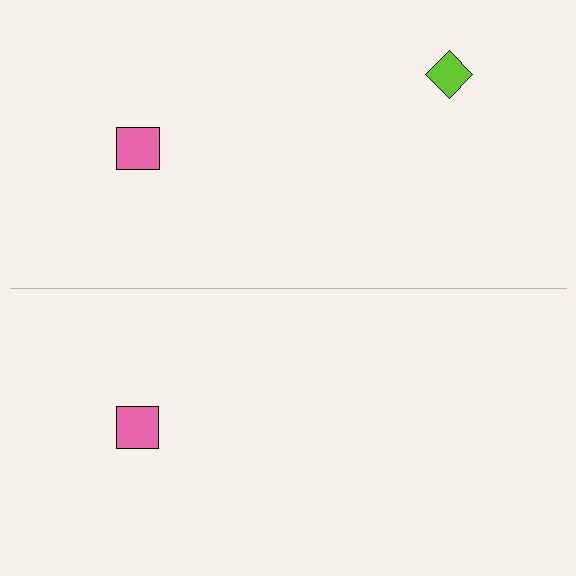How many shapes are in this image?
There are 3 shapes in this image.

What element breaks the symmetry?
A lime diamond is missing from the bottom side.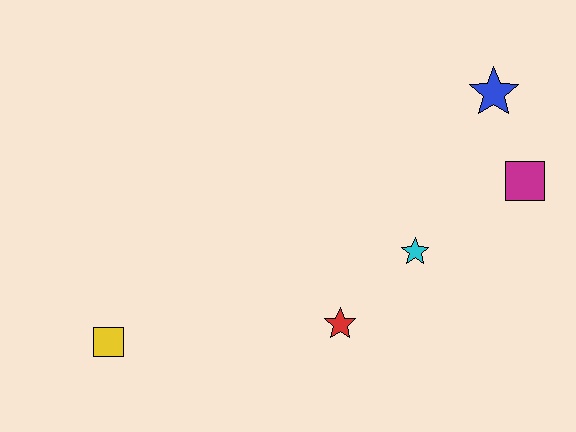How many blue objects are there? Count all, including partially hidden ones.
There is 1 blue object.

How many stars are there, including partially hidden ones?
There are 3 stars.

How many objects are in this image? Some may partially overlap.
There are 5 objects.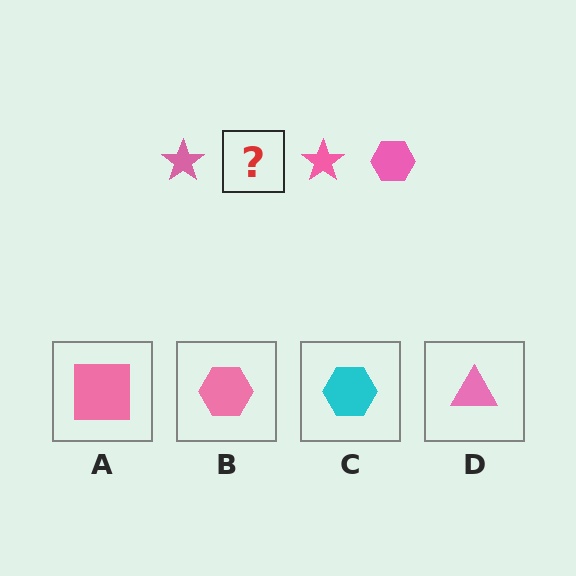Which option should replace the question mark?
Option B.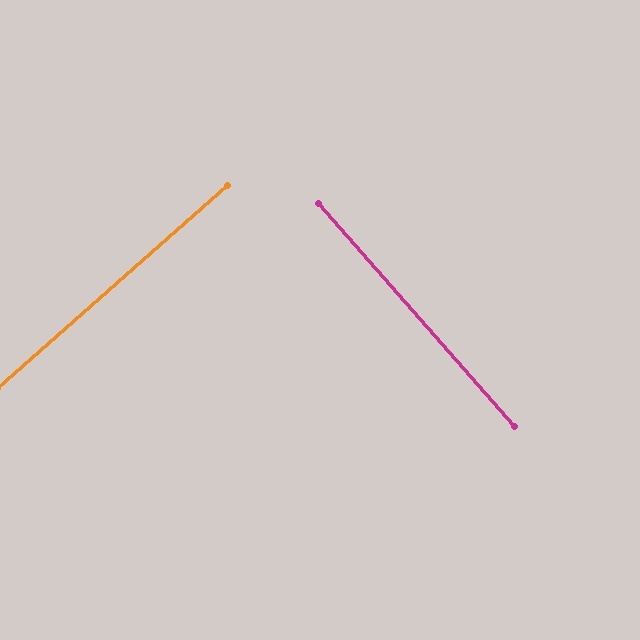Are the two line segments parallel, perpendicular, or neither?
Perpendicular — they meet at approximately 90°.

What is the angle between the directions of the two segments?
Approximately 90 degrees.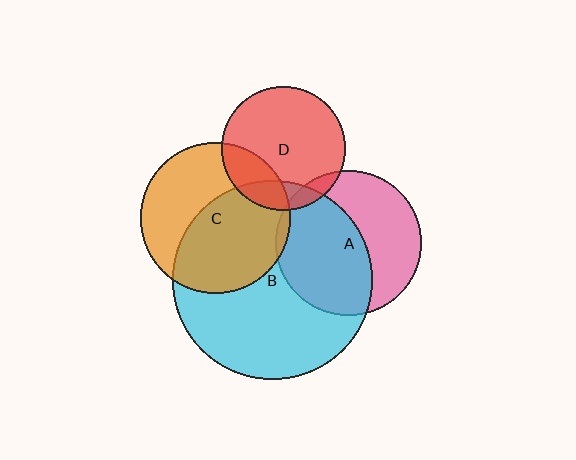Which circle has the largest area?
Circle B (cyan).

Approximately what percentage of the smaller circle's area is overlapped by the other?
Approximately 5%.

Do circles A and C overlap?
Yes.